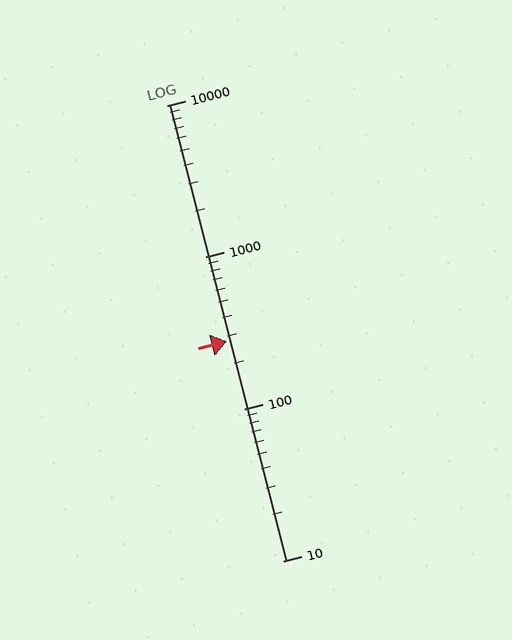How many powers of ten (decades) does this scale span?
The scale spans 3 decades, from 10 to 10000.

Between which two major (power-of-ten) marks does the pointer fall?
The pointer is between 100 and 1000.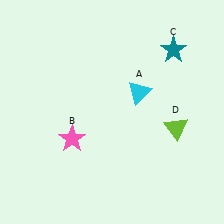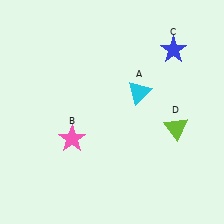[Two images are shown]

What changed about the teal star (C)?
In Image 1, C is teal. In Image 2, it changed to blue.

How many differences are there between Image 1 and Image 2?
There is 1 difference between the two images.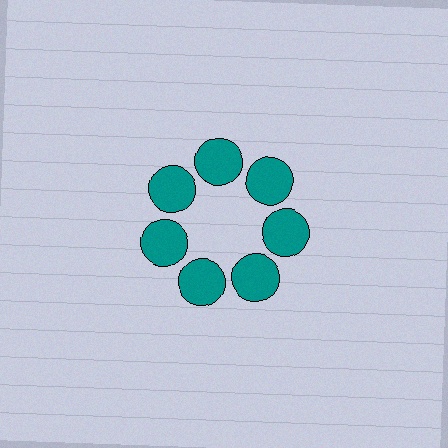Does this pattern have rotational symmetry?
Yes, this pattern has 7-fold rotational symmetry. It looks the same after rotating 51 degrees around the center.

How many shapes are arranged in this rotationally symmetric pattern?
There are 7 shapes, arranged in 7 groups of 1.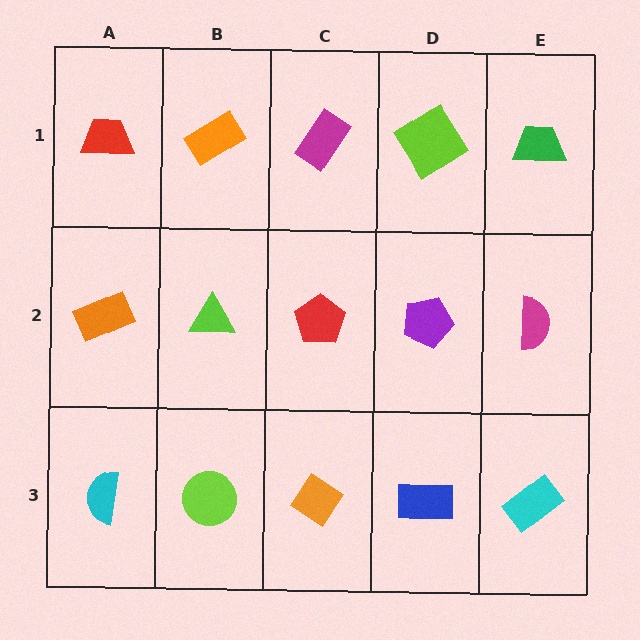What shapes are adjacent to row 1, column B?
A lime triangle (row 2, column B), a red trapezoid (row 1, column A), a magenta rectangle (row 1, column C).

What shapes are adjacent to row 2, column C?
A magenta rectangle (row 1, column C), an orange diamond (row 3, column C), a lime triangle (row 2, column B), a purple pentagon (row 2, column D).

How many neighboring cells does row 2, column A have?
3.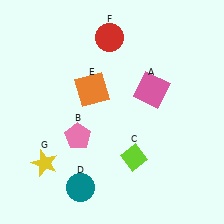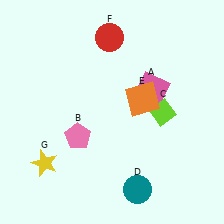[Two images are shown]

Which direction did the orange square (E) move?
The orange square (E) moved right.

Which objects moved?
The objects that moved are: the lime diamond (C), the teal circle (D), the orange square (E).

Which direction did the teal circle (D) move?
The teal circle (D) moved right.